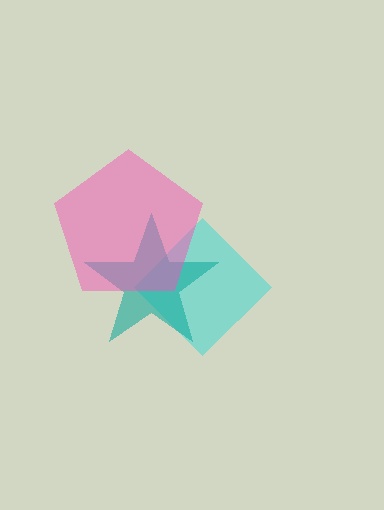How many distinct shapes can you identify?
There are 3 distinct shapes: a cyan diamond, a teal star, a pink pentagon.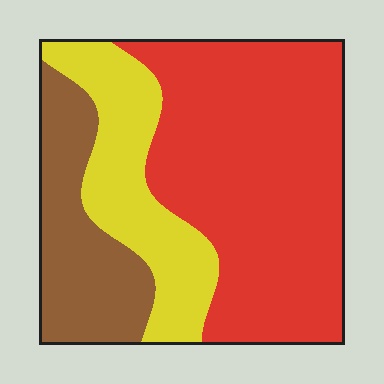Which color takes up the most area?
Red, at roughly 55%.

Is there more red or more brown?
Red.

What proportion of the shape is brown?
Brown covers 21% of the shape.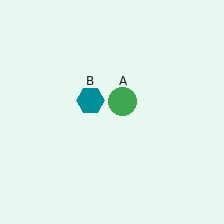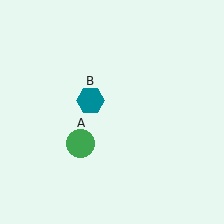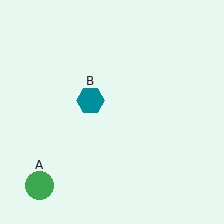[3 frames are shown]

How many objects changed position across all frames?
1 object changed position: green circle (object A).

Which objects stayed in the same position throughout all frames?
Teal hexagon (object B) remained stationary.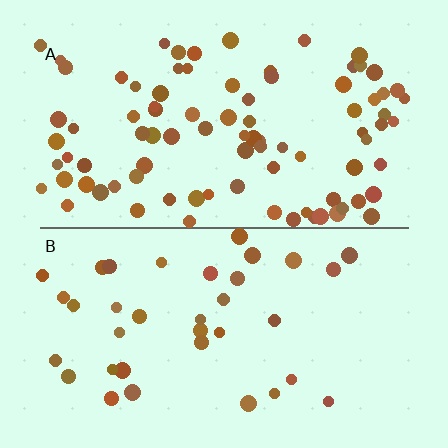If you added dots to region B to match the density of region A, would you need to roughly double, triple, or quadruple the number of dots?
Approximately double.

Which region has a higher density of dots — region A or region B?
A (the top).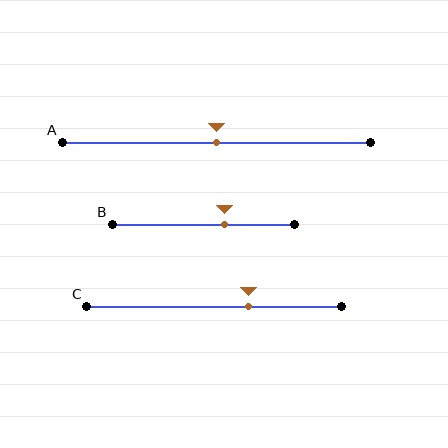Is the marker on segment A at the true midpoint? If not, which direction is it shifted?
Yes, the marker on segment A is at the true midpoint.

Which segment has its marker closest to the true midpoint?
Segment A has its marker closest to the true midpoint.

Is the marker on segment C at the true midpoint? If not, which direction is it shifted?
No, the marker on segment C is shifted to the right by about 14% of the segment length.